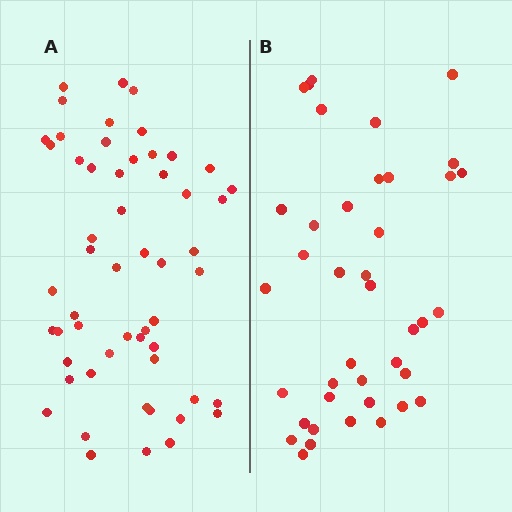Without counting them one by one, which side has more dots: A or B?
Region A (the left region) has more dots.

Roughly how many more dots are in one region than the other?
Region A has approximately 15 more dots than region B.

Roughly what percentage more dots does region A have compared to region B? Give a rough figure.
About 40% more.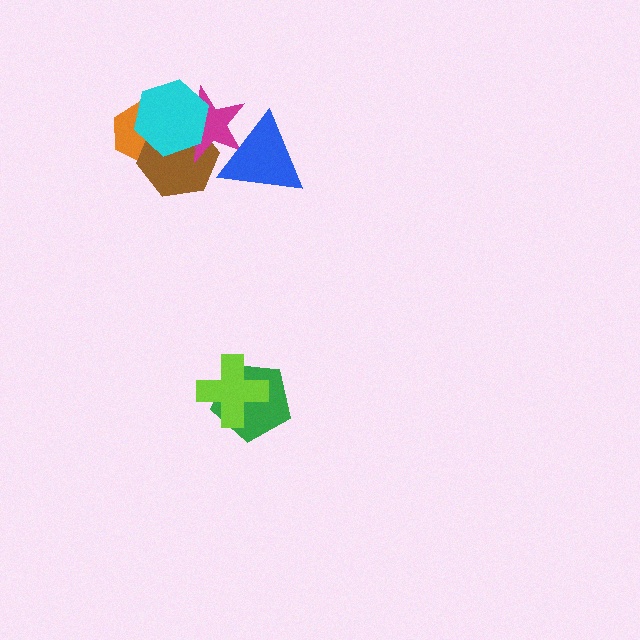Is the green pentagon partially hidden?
Yes, it is partially covered by another shape.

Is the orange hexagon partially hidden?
Yes, it is partially covered by another shape.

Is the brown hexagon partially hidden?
Yes, it is partially covered by another shape.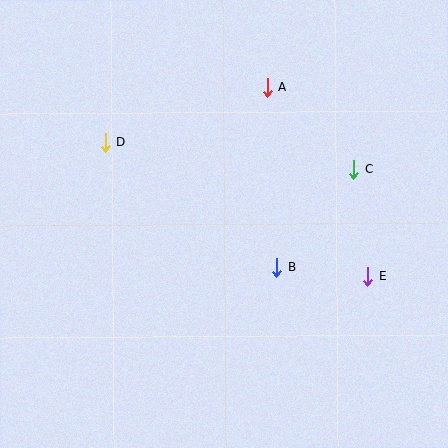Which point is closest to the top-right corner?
Point C is closest to the top-right corner.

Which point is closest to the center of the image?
Point B at (277, 267) is closest to the center.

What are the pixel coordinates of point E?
Point E is at (368, 276).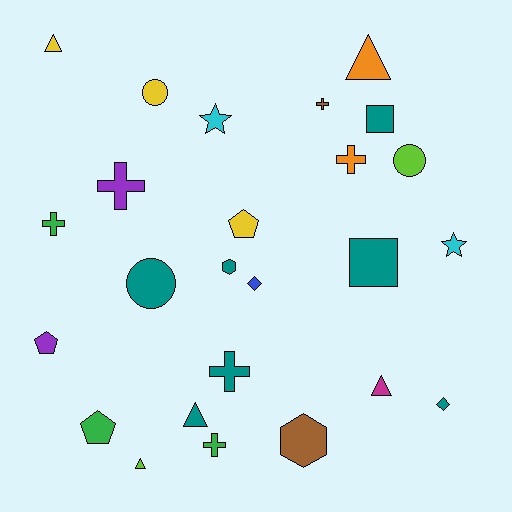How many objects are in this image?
There are 25 objects.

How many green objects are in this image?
There are 3 green objects.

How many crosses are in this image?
There are 6 crosses.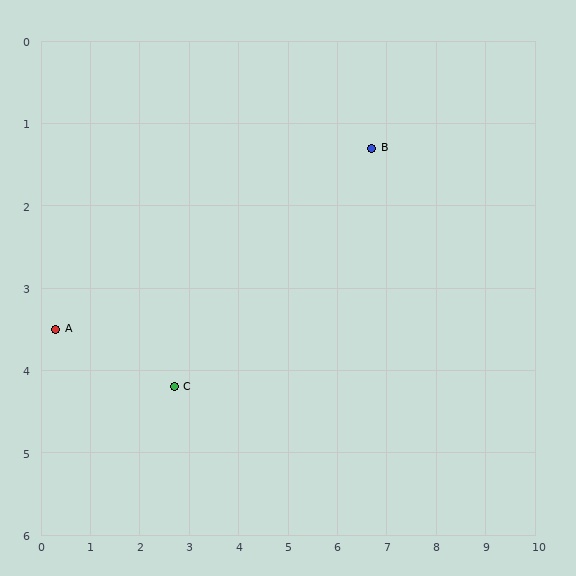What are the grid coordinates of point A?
Point A is at approximately (0.3, 3.5).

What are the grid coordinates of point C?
Point C is at approximately (2.7, 4.2).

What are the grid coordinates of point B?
Point B is at approximately (6.7, 1.3).